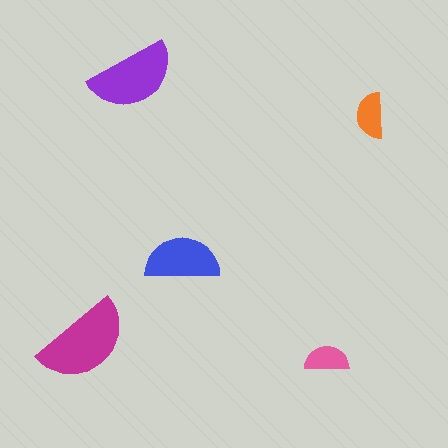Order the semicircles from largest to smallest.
the magenta one, the purple one, the blue one, the orange one, the pink one.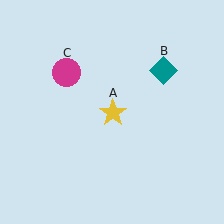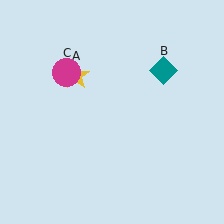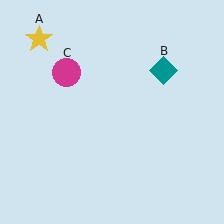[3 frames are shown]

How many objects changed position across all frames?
1 object changed position: yellow star (object A).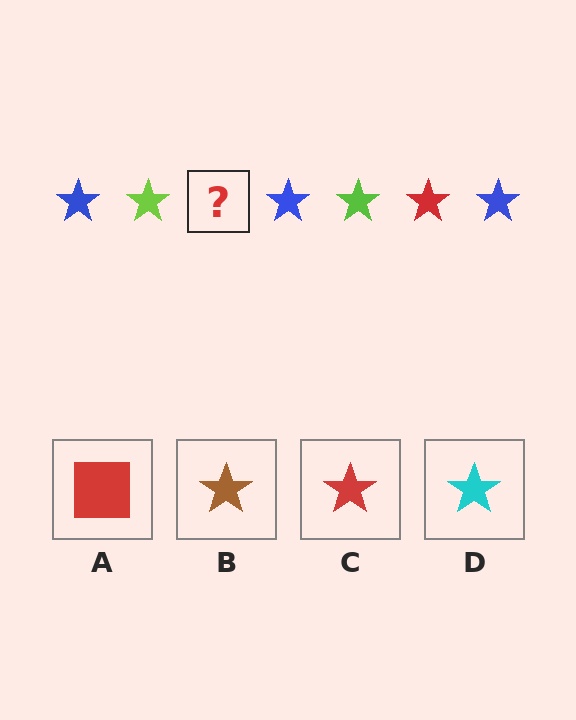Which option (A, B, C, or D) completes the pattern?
C.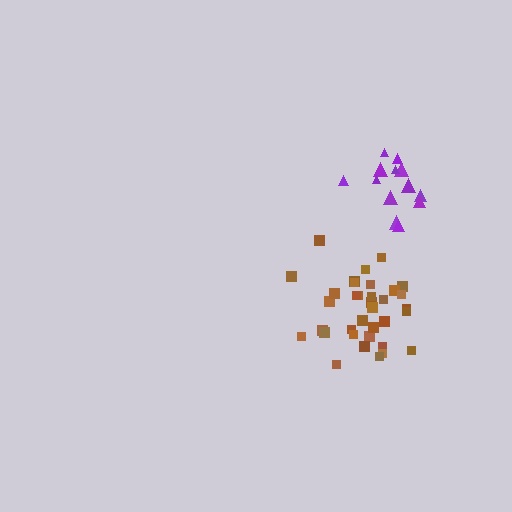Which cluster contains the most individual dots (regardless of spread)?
Brown (35).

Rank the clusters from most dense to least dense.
brown, purple.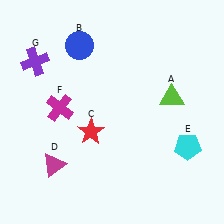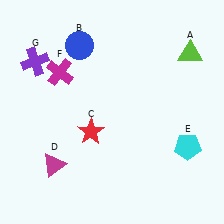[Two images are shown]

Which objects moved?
The objects that moved are: the lime triangle (A), the magenta cross (F).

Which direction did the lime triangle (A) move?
The lime triangle (A) moved up.